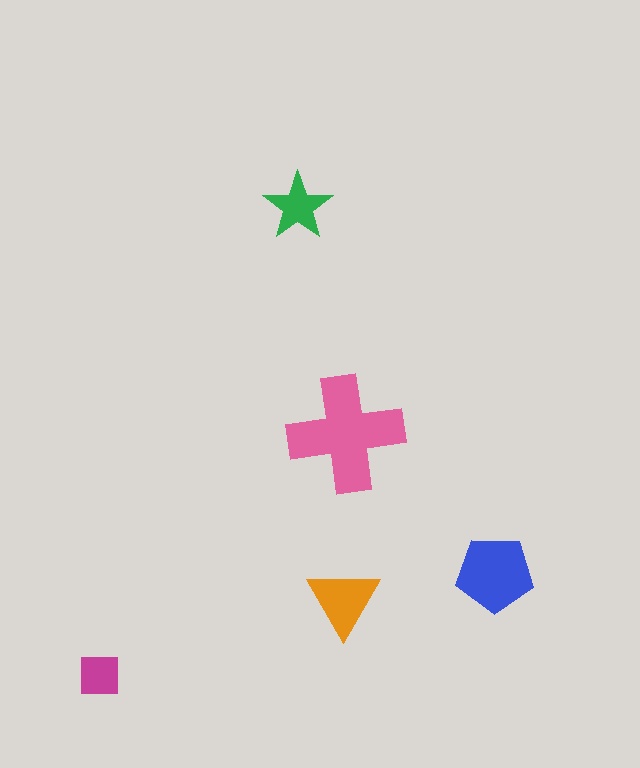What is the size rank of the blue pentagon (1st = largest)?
2nd.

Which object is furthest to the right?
The blue pentagon is rightmost.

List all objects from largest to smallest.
The pink cross, the blue pentagon, the orange triangle, the green star, the magenta square.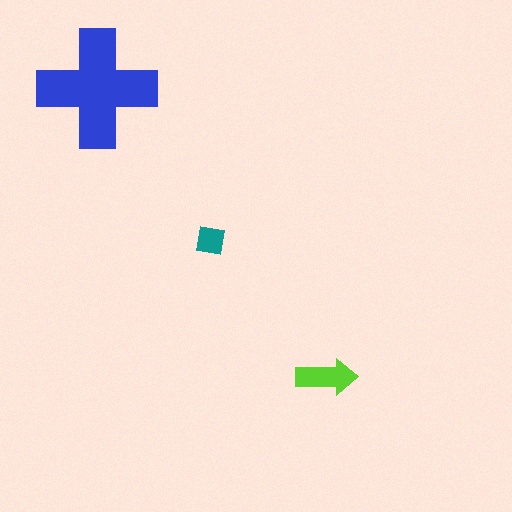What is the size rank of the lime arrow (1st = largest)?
2nd.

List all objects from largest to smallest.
The blue cross, the lime arrow, the teal square.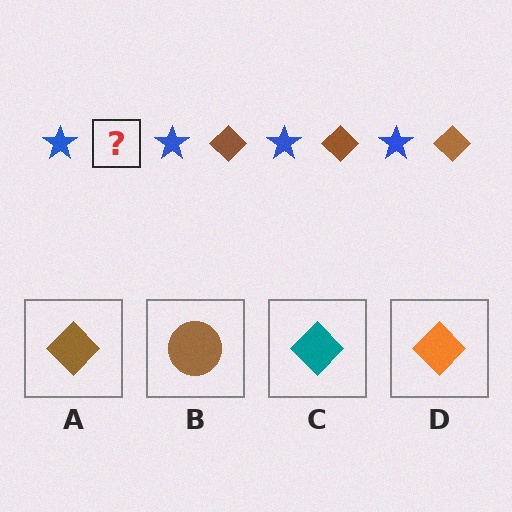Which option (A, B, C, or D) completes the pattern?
A.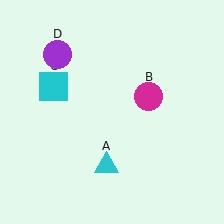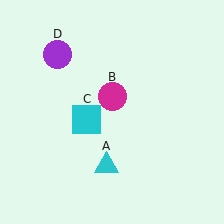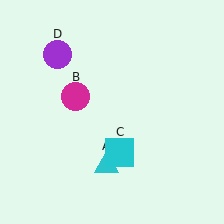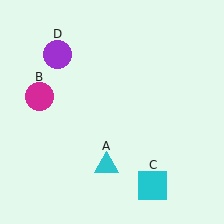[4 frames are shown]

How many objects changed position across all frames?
2 objects changed position: magenta circle (object B), cyan square (object C).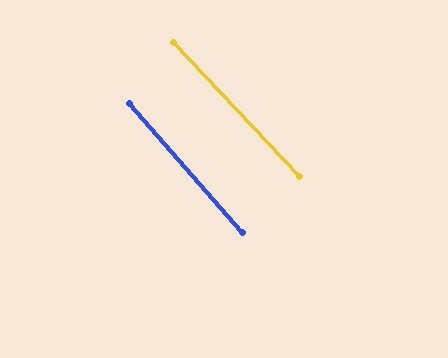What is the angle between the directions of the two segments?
Approximately 2 degrees.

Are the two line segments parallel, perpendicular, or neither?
Parallel — their directions differ by only 1.7°.